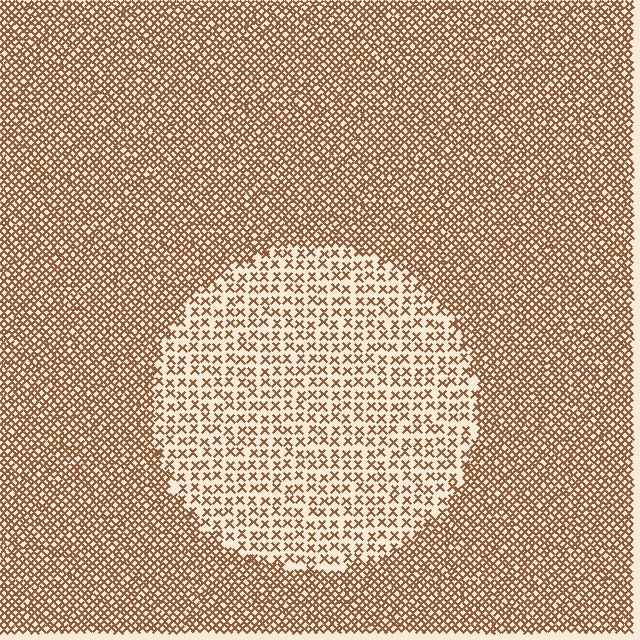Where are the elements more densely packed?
The elements are more densely packed outside the circle boundary.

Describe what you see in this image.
The image contains small brown elements arranged at two different densities. A circle-shaped region is visible where the elements are less densely packed than the surrounding area.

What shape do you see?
I see a circle.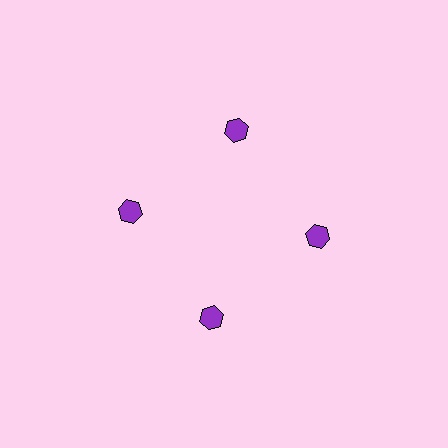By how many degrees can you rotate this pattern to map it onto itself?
The pattern maps onto itself every 90 degrees of rotation.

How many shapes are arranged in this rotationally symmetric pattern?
There are 4 shapes, arranged in 4 groups of 1.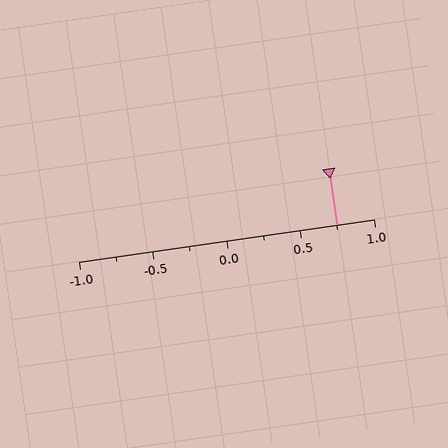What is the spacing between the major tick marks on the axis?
The major ticks are spaced 0.5 apart.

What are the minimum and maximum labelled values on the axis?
The axis runs from -1.0 to 1.0.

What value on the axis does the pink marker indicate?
The marker indicates approximately 0.75.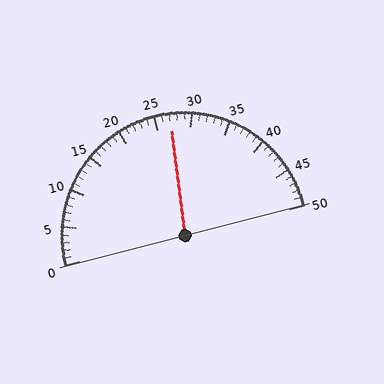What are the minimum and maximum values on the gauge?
The gauge ranges from 0 to 50.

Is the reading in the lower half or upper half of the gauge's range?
The reading is in the upper half of the range (0 to 50).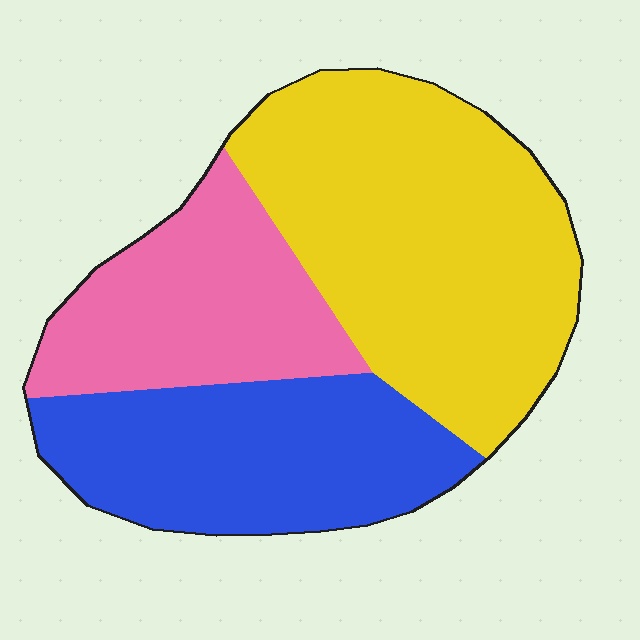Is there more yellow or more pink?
Yellow.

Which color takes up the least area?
Pink, at roughly 25%.